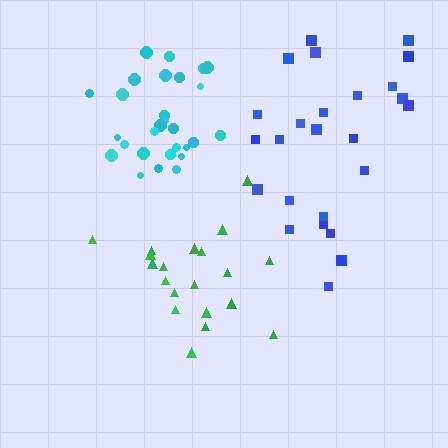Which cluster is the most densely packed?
Cyan.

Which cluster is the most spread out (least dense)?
Blue.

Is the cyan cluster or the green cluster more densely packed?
Cyan.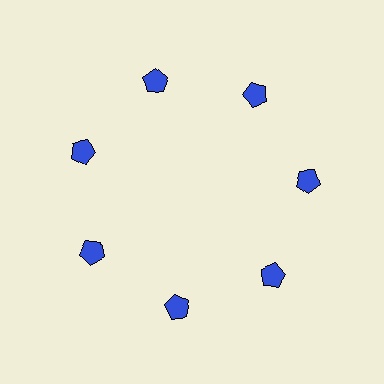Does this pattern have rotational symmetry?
Yes, this pattern has 7-fold rotational symmetry. It looks the same after rotating 51 degrees around the center.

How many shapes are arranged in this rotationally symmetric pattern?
There are 7 shapes, arranged in 7 groups of 1.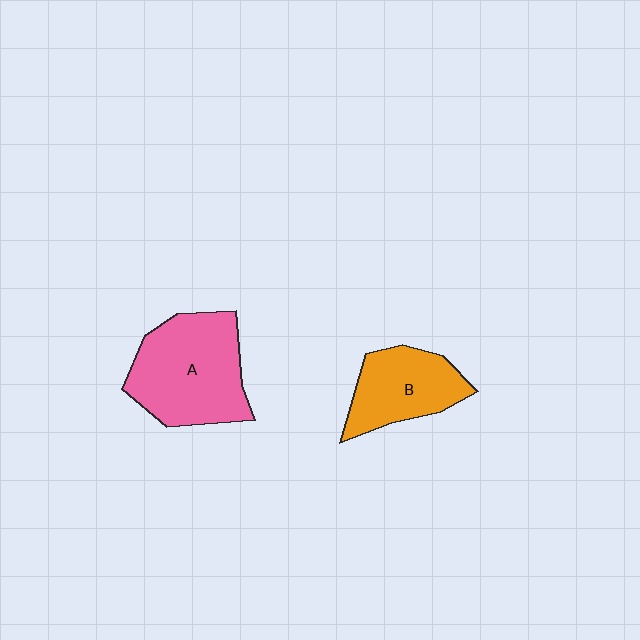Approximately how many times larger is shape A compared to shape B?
Approximately 1.5 times.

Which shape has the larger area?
Shape A (pink).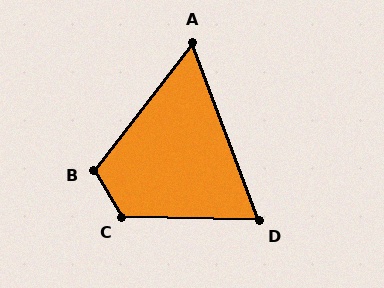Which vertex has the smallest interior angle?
A, at approximately 58 degrees.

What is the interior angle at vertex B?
Approximately 112 degrees (obtuse).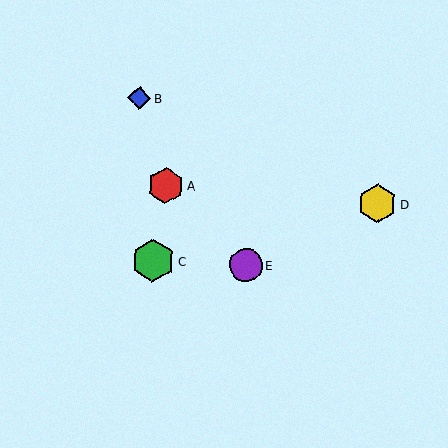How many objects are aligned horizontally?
2 objects (C, E) are aligned horizontally.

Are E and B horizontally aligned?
No, E is at y≈265 and B is at y≈98.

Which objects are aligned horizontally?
Objects C, E are aligned horizontally.